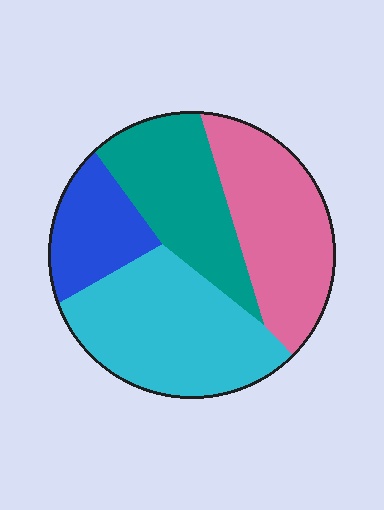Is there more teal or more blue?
Teal.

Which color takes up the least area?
Blue, at roughly 15%.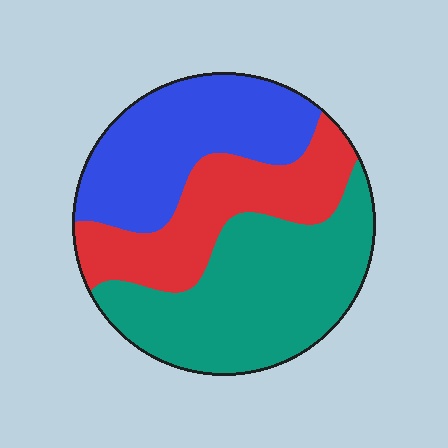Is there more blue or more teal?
Teal.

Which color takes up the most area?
Teal, at roughly 40%.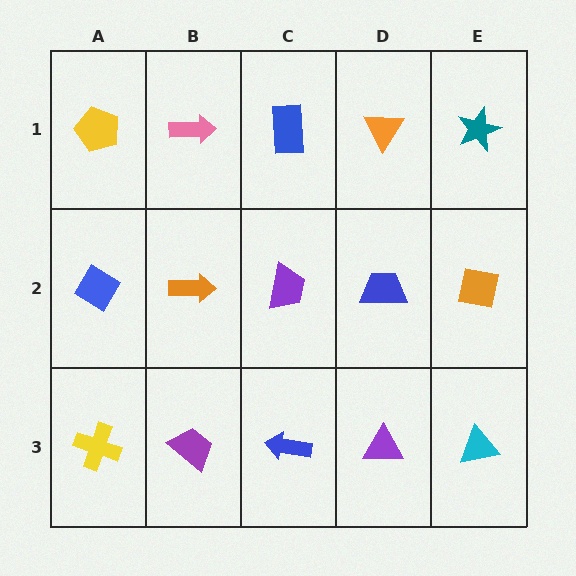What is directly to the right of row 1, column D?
A teal star.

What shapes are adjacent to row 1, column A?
A blue diamond (row 2, column A), a pink arrow (row 1, column B).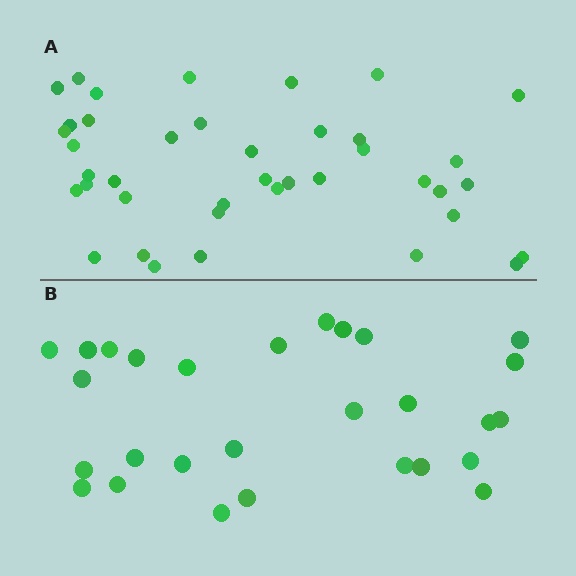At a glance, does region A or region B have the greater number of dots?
Region A (the top region) has more dots.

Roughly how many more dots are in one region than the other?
Region A has roughly 12 or so more dots than region B.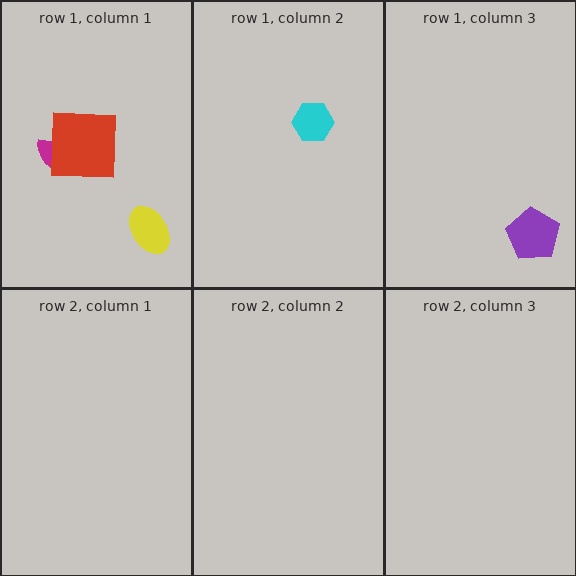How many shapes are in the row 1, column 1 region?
3.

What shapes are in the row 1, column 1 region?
The magenta semicircle, the yellow ellipse, the red square.